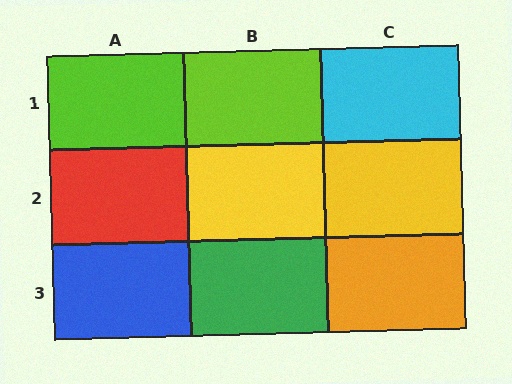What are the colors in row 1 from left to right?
Lime, lime, cyan.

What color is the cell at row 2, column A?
Red.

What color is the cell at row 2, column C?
Yellow.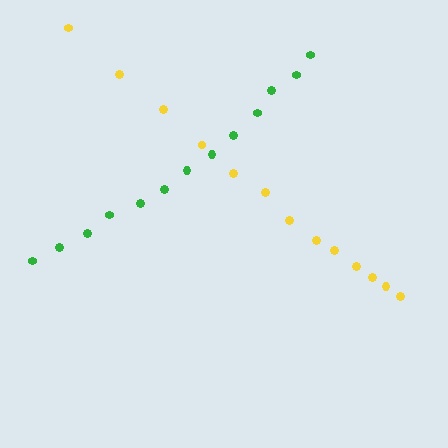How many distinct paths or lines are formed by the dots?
There are 2 distinct paths.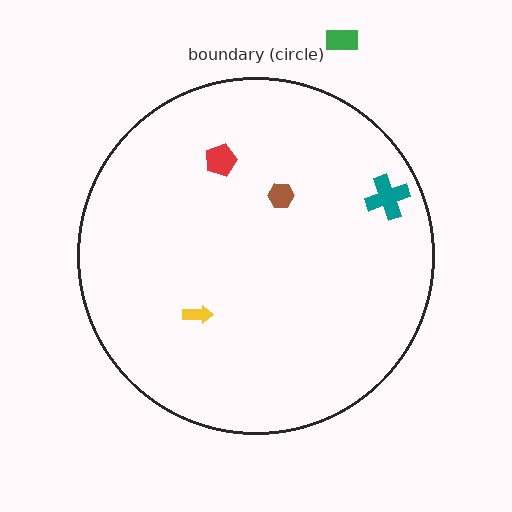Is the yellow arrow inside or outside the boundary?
Inside.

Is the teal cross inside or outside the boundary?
Inside.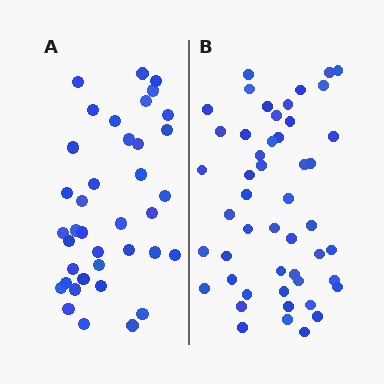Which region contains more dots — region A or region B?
Region B (the right region) has more dots.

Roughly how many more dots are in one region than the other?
Region B has roughly 12 or so more dots than region A.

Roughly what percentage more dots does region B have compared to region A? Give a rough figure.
About 30% more.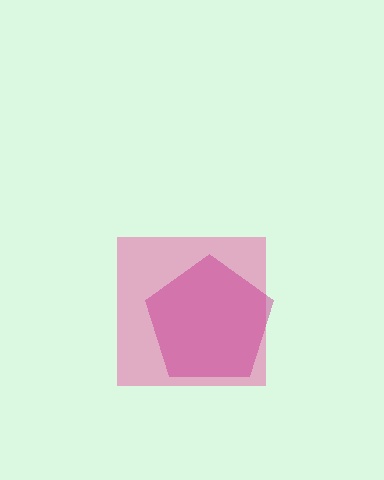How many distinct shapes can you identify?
There are 2 distinct shapes: a pink square, a magenta pentagon.